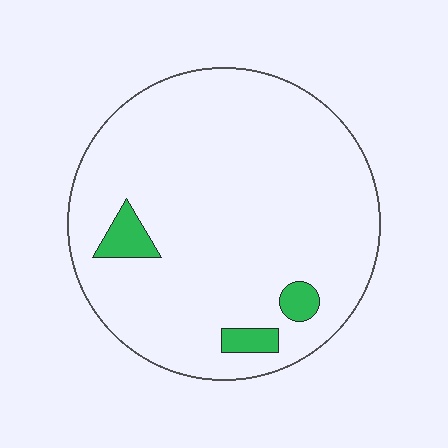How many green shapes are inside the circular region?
3.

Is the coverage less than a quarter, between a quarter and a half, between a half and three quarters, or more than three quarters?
Less than a quarter.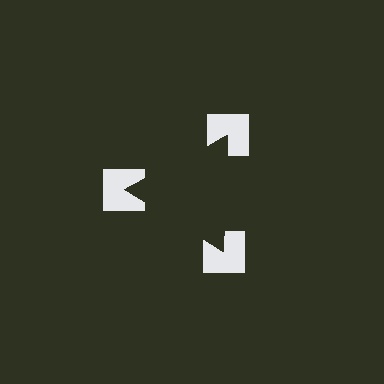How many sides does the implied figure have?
3 sides.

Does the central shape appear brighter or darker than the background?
It typically appears slightly darker than the background, even though no actual brightness change is drawn.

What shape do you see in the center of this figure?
An illusory triangle — its edges are inferred from the aligned wedge cuts in the notched squares, not physically drawn.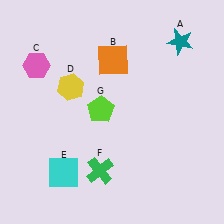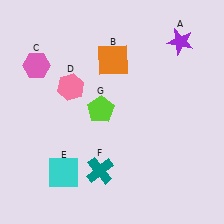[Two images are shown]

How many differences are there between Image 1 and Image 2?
There are 3 differences between the two images.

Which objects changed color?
A changed from teal to purple. D changed from yellow to pink. F changed from green to teal.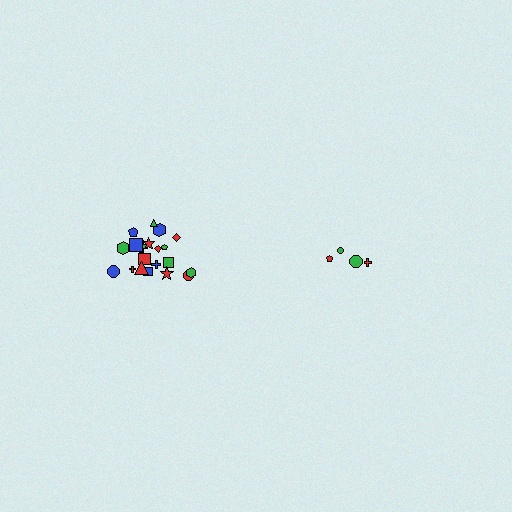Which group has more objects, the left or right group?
The left group.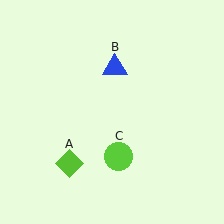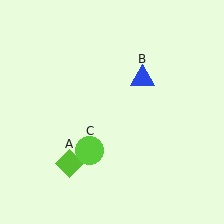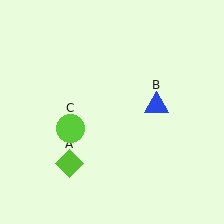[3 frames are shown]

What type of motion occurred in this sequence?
The blue triangle (object B), lime circle (object C) rotated clockwise around the center of the scene.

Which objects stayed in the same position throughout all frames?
Lime diamond (object A) remained stationary.